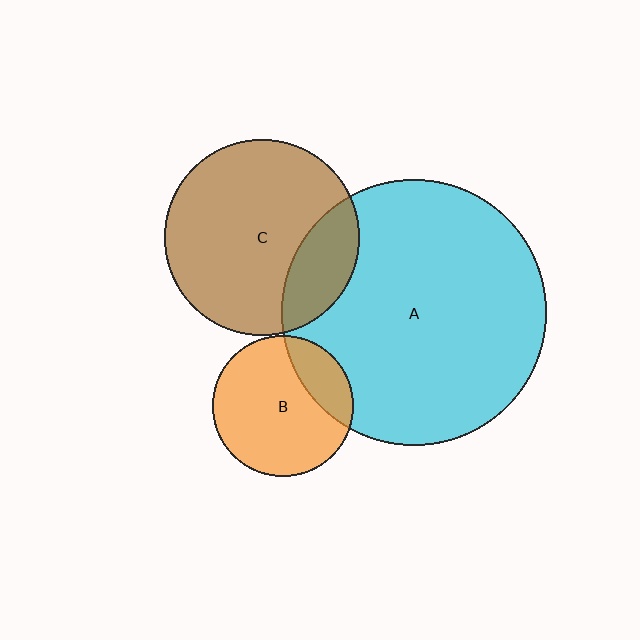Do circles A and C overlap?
Yes.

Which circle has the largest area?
Circle A (cyan).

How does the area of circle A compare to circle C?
Approximately 1.8 times.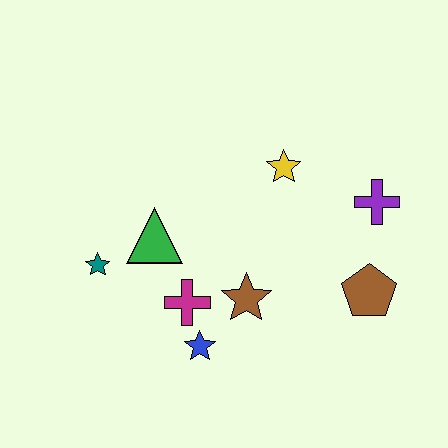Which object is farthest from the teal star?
The purple cross is farthest from the teal star.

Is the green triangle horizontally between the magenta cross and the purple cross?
No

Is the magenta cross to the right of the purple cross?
No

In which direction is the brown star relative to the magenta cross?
The brown star is to the right of the magenta cross.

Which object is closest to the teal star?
The green triangle is closest to the teal star.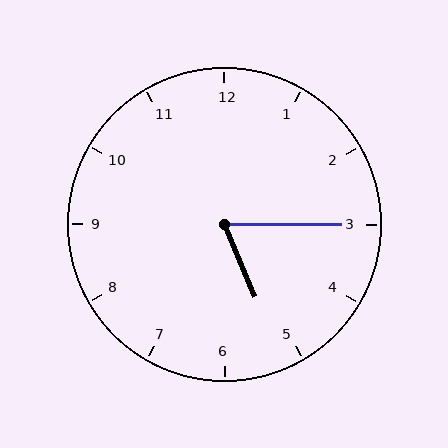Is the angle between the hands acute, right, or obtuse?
It is acute.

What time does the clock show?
5:15.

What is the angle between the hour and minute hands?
Approximately 68 degrees.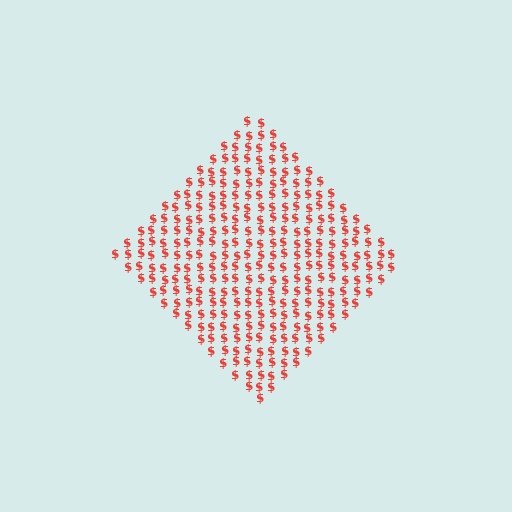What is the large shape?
The large shape is a diamond.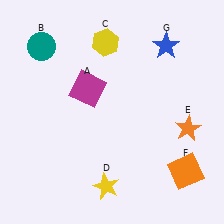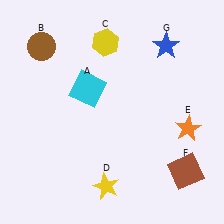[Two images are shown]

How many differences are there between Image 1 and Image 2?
There are 3 differences between the two images.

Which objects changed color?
A changed from magenta to cyan. B changed from teal to brown. F changed from orange to brown.